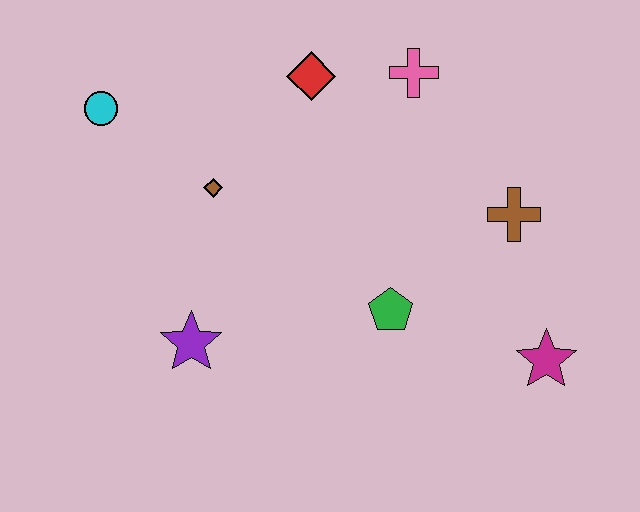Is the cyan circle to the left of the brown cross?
Yes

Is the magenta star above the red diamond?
No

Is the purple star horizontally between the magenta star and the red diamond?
No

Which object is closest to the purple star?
The brown diamond is closest to the purple star.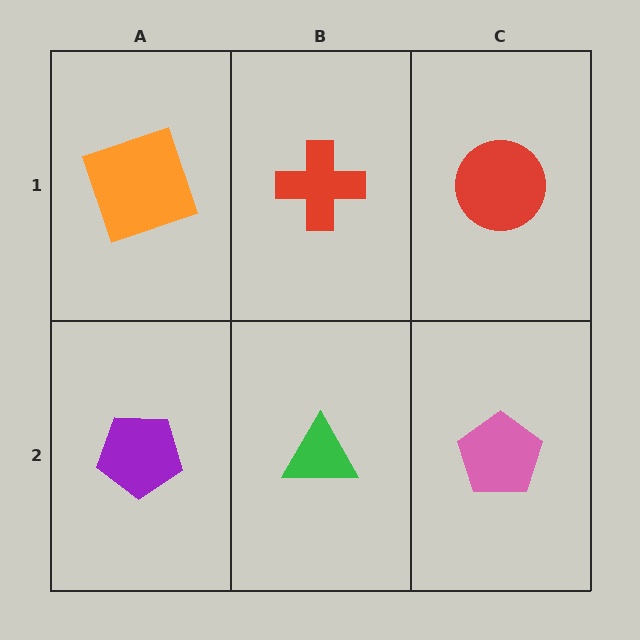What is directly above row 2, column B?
A red cross.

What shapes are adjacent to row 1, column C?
A pink pentagon (row 2, column C), a red cross (row 1, column B).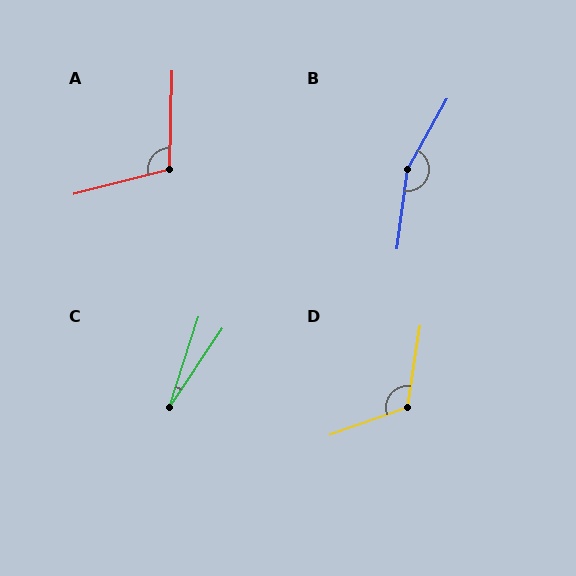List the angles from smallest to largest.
C (16°), A (106°), D (118°), B (158°).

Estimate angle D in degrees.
Approximately 118 degrees.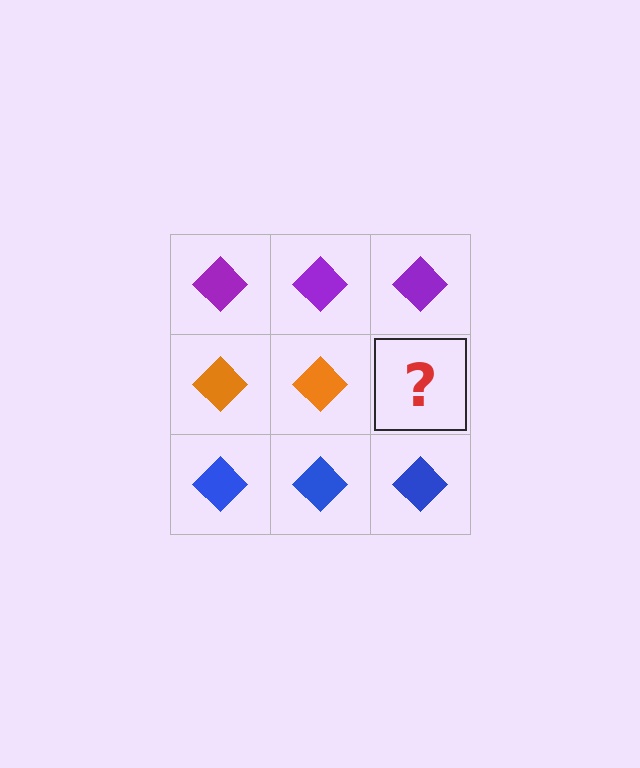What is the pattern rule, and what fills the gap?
The rule is that each row has a consistent color. The gap should be filled with an orange diamond.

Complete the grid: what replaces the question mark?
The question mark should be replaced with an orange diamond.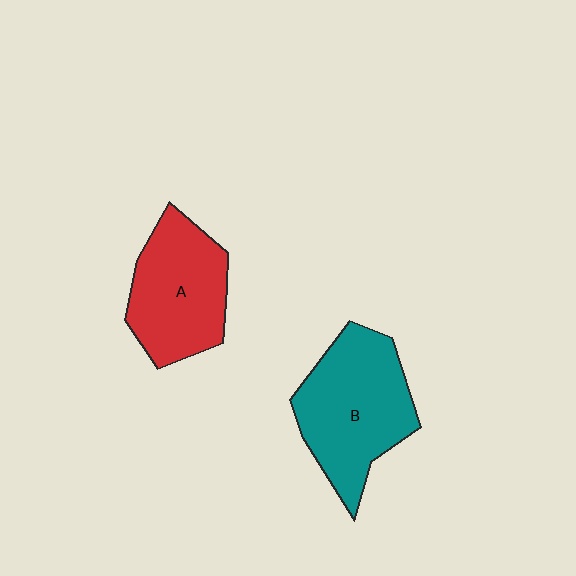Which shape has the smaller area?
Shape A (red).